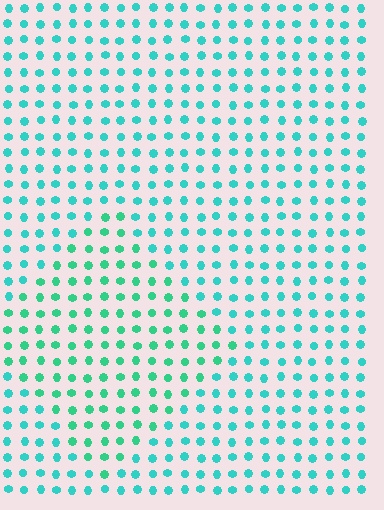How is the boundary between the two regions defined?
The boundary is defined purely by a slight shift in hue (about 24 degrees). Spacing, size, and orientation are identical on both sides.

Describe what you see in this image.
The image is filled with small cyan elements in a uniform arrangement. A diamond-shaped region is visible where the elements are tinted to a slightly different hue, forming a subtle color boundary.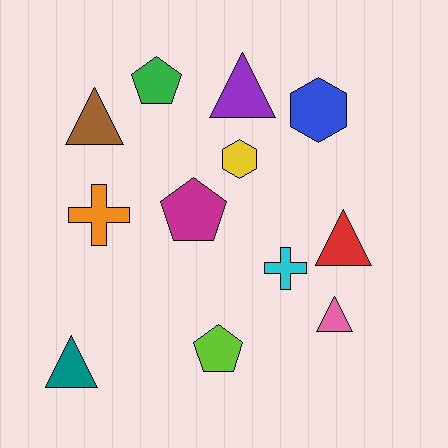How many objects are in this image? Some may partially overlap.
There are 12 objects.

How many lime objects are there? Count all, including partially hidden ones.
There is 1 lime object.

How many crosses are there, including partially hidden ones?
There are 2 crosses.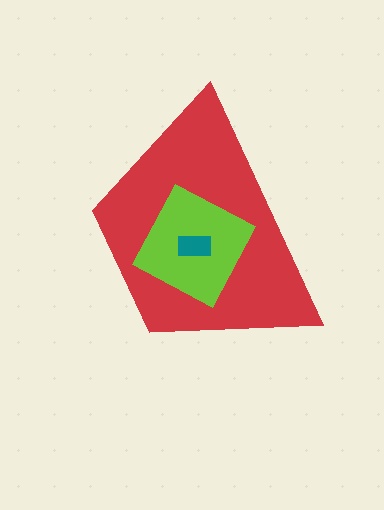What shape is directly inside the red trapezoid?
The lime diamond.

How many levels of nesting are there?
3.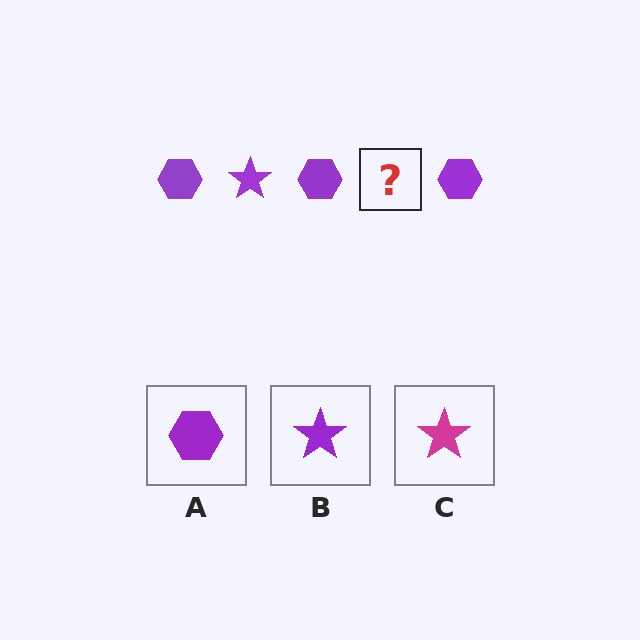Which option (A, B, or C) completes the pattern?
B.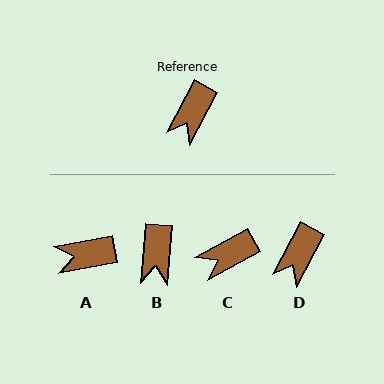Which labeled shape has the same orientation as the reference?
D.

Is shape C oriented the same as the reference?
No, it is off by about 33 degrees.